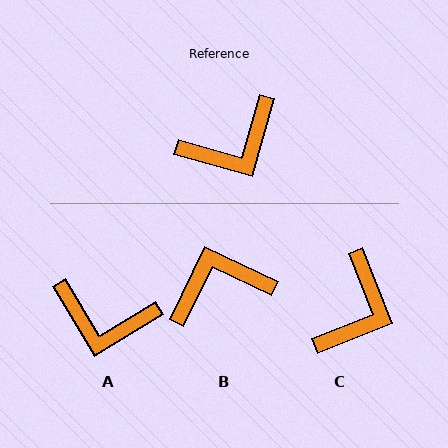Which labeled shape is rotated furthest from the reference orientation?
B, about 170 degrees away.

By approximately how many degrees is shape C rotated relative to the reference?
Approximately 37 degrees counter-clockwise.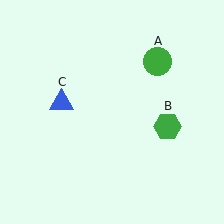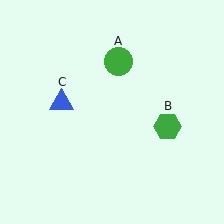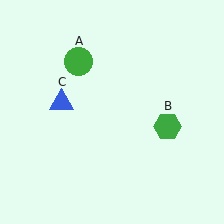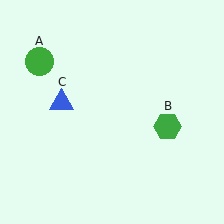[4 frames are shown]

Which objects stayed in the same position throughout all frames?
Green hexagon (object B) and blue triangle (object C) remained stationary.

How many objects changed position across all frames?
1 object changed position: green circle (object A).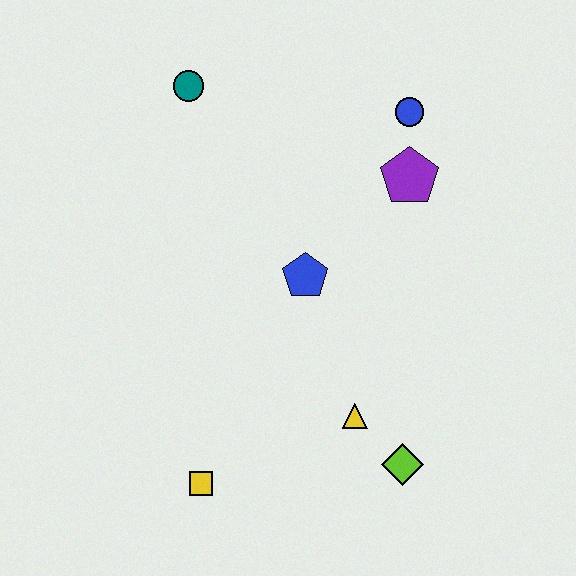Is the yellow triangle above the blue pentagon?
No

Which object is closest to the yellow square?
The yellow triangle is closest to the yellow square.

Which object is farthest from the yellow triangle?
The teal circle is farthest from the yellow triangle.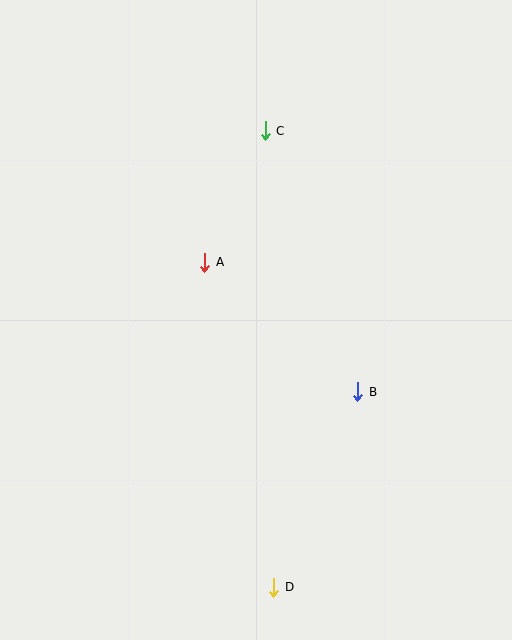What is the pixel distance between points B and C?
The distance between B and C is 277 pixels.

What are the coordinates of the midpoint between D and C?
The midpoint between D and C is at (269, 359).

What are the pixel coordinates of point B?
Point B is at (358, 392).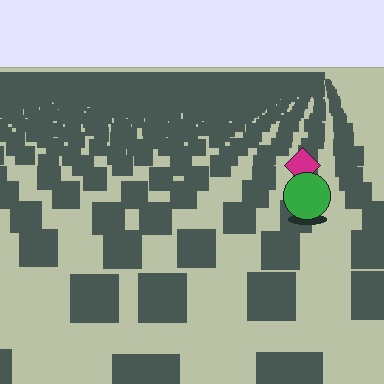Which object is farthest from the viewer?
The magenta diamond is farthest from the viewer. It appears smaller and the ground texture around it is denser.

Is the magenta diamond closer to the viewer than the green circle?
No. The green circle is closer — you can tell from the texture gradient: the ground texture is coarser near it.